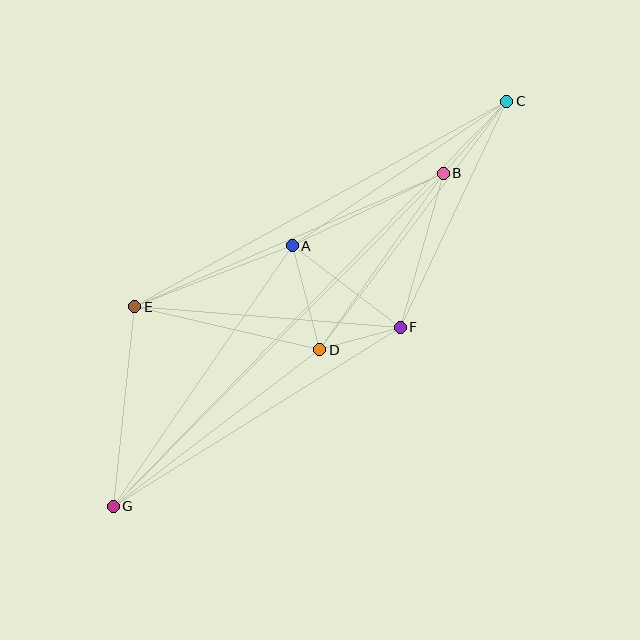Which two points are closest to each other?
Points D and F are closest to each other.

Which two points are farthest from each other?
Points C and G are farthest from each other.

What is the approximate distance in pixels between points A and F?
The distance between A and F is approximately 135 pixels.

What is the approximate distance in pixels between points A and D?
The distance between A and D is approximately 108 pixels.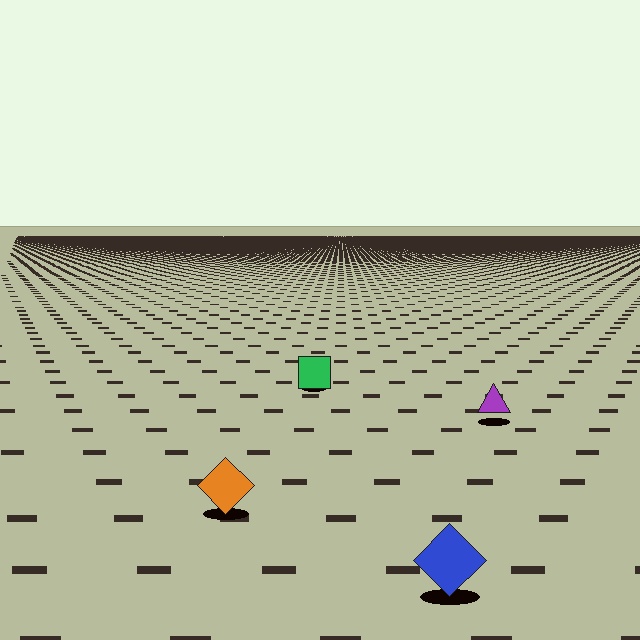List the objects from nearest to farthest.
From nearest to farthest: the blue diamond, the orange diamond, the purple triangle, the green square.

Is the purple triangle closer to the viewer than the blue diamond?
No. The blue diamond is closer — you can tell from the texture gradient: the ground texture is coarser near it.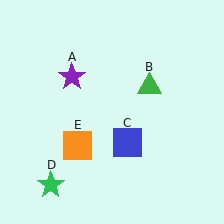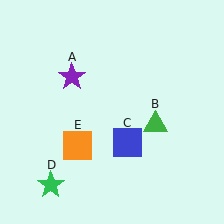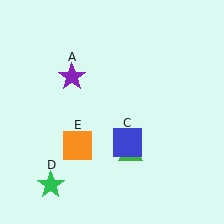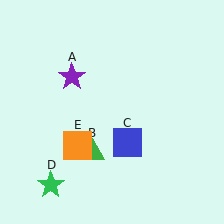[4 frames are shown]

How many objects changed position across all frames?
1 object changed position: green triangle (object B).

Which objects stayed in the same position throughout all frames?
Purple star (object A) and blue square (object C) and green star (object D) and orange square (object E) remained stationary.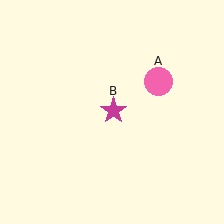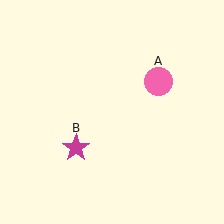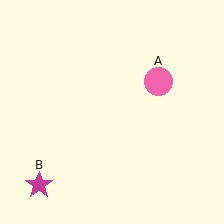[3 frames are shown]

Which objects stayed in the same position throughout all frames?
Pink circle (object A) remained stationary.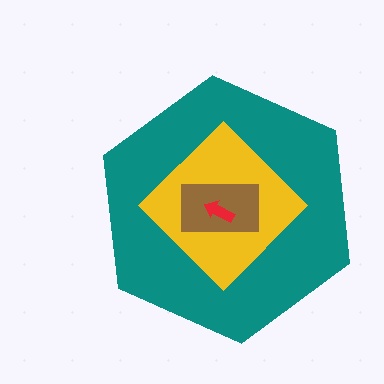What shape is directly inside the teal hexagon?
The yellow diamond.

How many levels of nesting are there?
4.